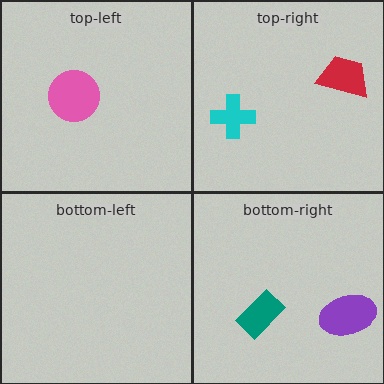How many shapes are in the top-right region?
2.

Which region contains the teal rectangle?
The bottom-right region.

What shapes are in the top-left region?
The pink circle.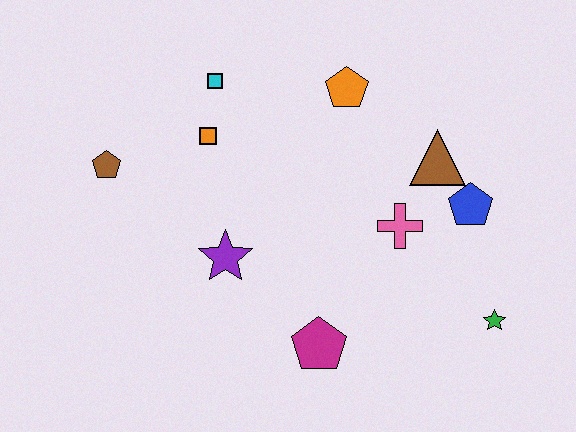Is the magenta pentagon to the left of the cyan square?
No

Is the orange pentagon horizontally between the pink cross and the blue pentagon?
No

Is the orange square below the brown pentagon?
No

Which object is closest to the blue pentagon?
The brown triangle is closest to the blue pentagon.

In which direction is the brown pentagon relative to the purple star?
The brown pentagon is to the left of the purple star.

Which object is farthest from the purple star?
The green star is farthest from the purple star.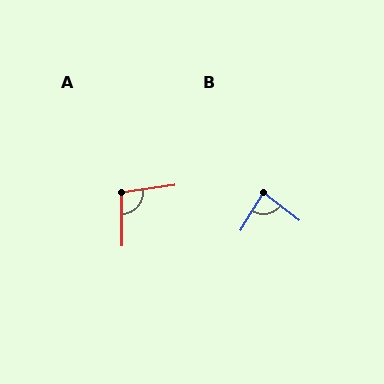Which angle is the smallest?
B, at approximately 83 degrees.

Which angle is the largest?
A, at approximately 97 degrees.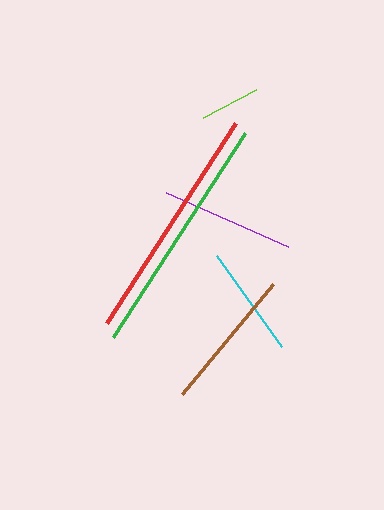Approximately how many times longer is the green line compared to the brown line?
The green line is approximately 1.7 times the length of the brown line.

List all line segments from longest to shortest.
From longest to shortest: green, red, brown, purple, cyan, lime.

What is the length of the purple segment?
The purple segment is approximately 133 pixels long.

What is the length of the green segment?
The green segment is approximately 243 pixels long.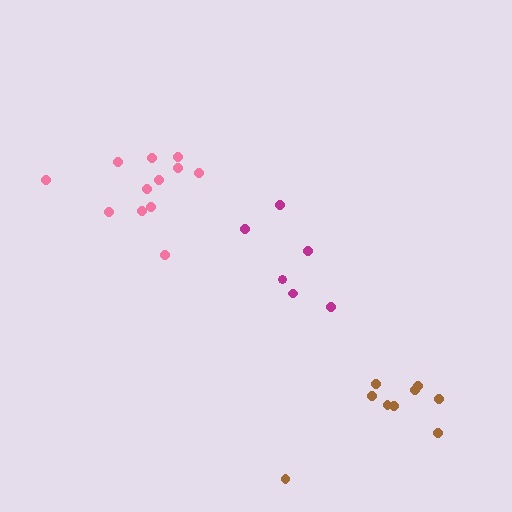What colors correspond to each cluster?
The clusters are colored: magenta, pink, brown.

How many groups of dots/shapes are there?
There are 3 groups.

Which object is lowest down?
The brown cluster is bottommost.